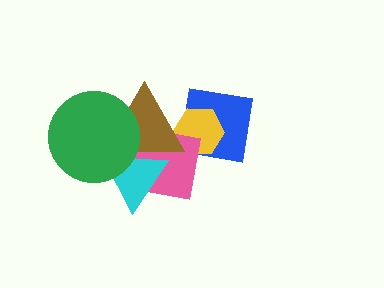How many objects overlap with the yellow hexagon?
3 objects overlap with the yellow hexagon.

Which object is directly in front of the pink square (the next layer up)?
The cyan triangle is directly in front of the pink square.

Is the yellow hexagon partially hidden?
Yes, it is partially covered by another shape.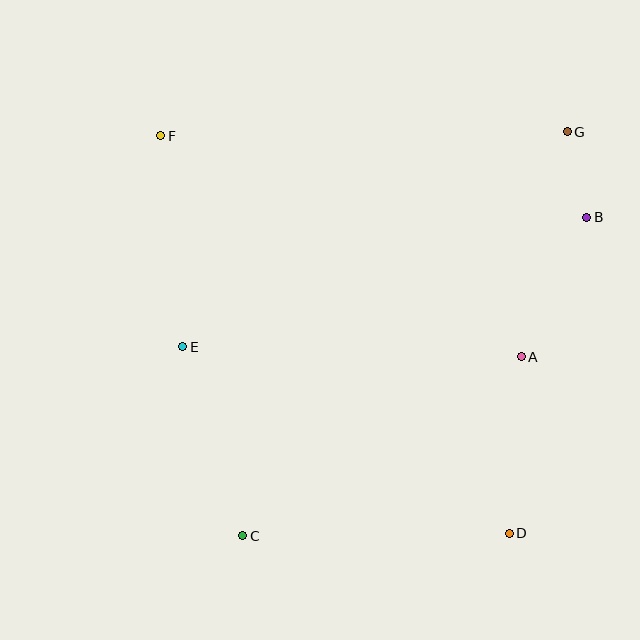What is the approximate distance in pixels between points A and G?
The distance between A and G is approximately 230 pixels.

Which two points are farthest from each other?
Points D and F are farthest from each other.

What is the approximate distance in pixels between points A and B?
The distance between A and B is approximately 154 pixels.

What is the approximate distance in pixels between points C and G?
The distance between C and G is approximately 518 pixels.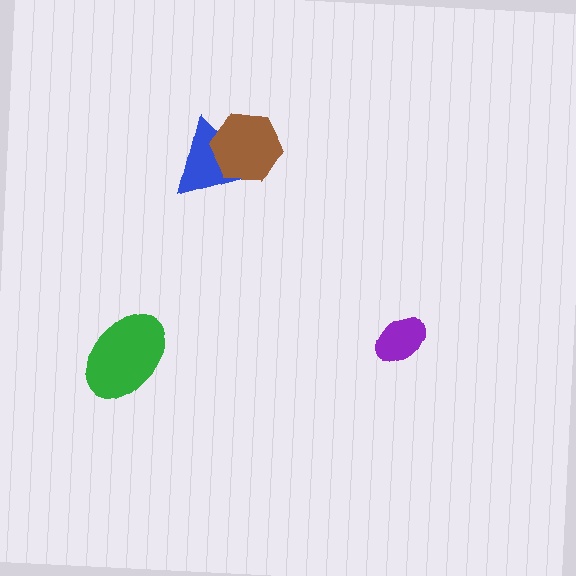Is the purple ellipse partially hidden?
No, no other shape covers it.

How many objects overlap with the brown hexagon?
1 object overlaps with the brown hexagon.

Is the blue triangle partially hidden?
Yes, it is partially covered by another shape.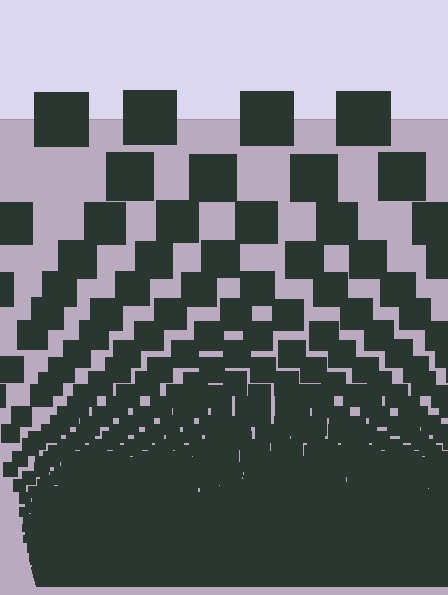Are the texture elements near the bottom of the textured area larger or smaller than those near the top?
Smaller. The gradient is inverted — elements near the bottom are smaller and denser.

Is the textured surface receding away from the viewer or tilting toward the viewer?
The surface appears to tilt toward the viewer. Texture elements get larger and sparser toward the top.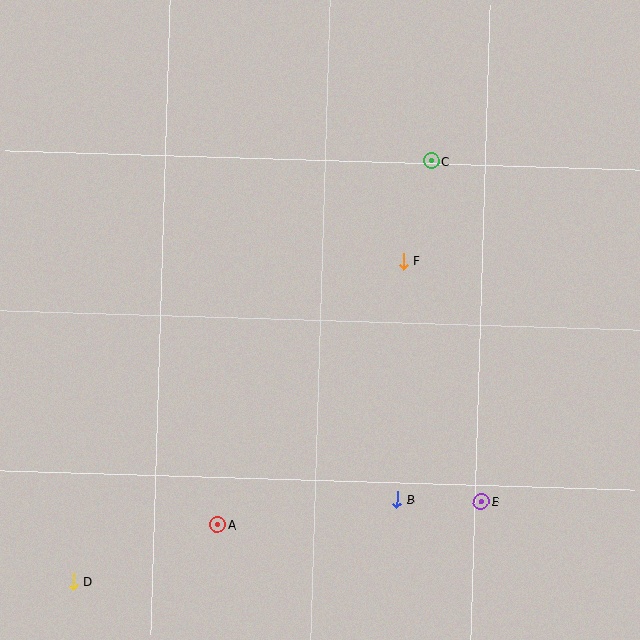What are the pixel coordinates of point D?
Point D is at (73, 581).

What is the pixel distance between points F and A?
The distance between F and A is 322 pixels.